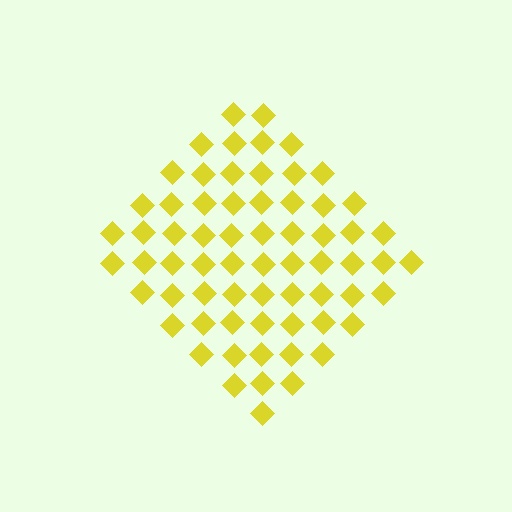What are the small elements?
The small elements are diamonds.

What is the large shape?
The large shape is a diamond.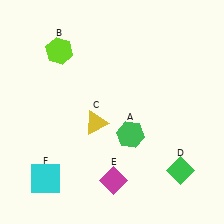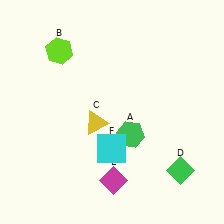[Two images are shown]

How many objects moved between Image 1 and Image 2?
1 object moved between the two images.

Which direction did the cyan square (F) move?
The cyan square (F) moved right.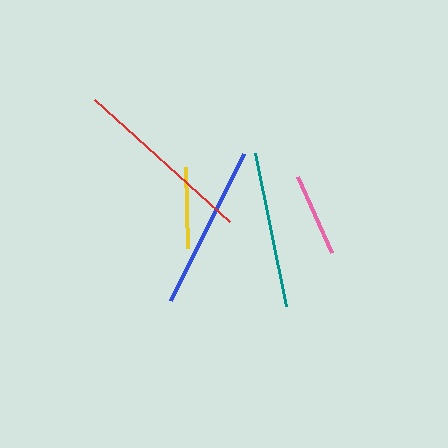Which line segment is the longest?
The red line is the longest at approximately 182 pixels.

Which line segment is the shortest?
The yellow line is the shortest at approximately 81 pixels.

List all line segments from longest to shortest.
From longest to shortest: red, blue, teal, pink, yellow.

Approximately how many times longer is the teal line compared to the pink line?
The teal line is approximately 1.9 times the length of the pink line.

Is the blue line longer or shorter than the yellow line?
The blue line is longer than the yellow line.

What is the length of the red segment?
The red segment is approximately 182 pixels long.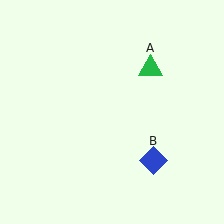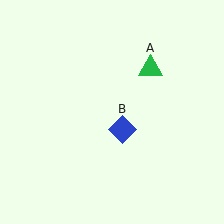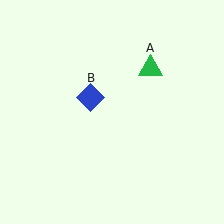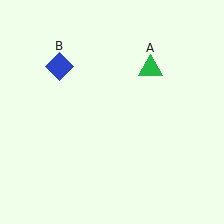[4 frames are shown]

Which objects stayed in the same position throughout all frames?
Green triangle (object A) remained stationary.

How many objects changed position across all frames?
1 object changed position: blue diamond (object B).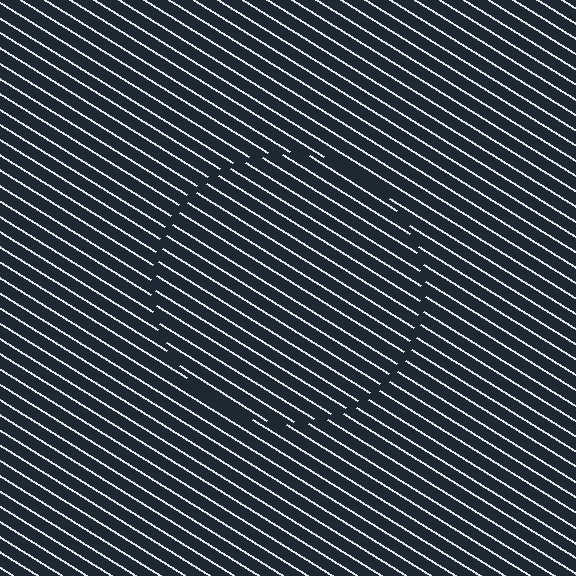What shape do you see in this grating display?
An illusory circle. The interior of the shape contains the same grating, shifted by half a period — the contour is defined by the phase discontinuity where line-ends from the inner and outer gratings abut.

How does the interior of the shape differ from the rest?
The interior of the shape contains the same grating, shifted by half a period — the contour is defined by the phase discontinuity where line-ends from the inner and outer gratings abut.